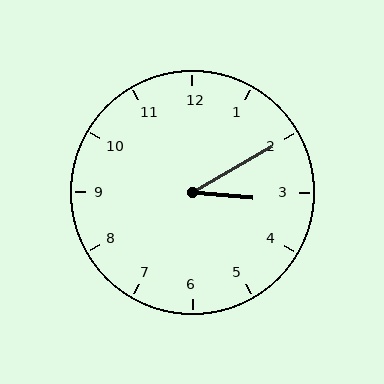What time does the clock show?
3:10.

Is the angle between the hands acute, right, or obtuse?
It is acute.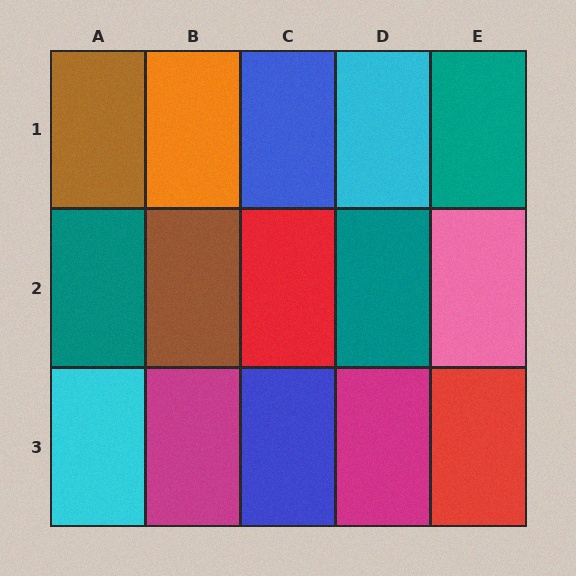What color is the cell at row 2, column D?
Teal.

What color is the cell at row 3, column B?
Magenta.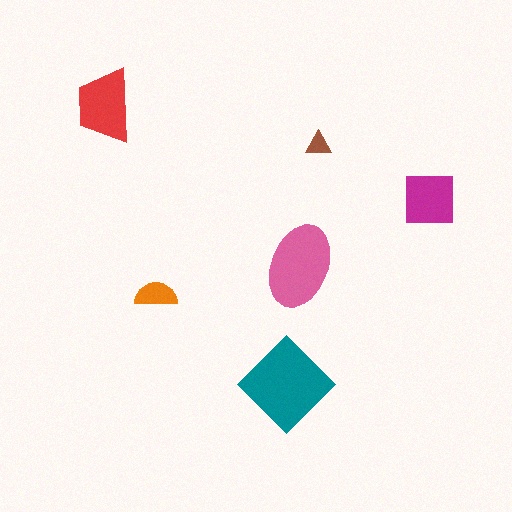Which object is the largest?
The teal diamond.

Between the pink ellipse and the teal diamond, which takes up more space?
The teal diamond.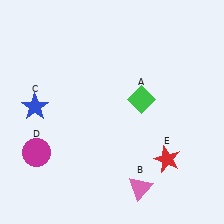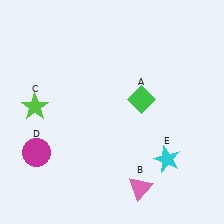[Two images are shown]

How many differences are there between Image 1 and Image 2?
There are 2 differences between the two images.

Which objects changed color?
C changed from blue to lime. E changed from red to cyan.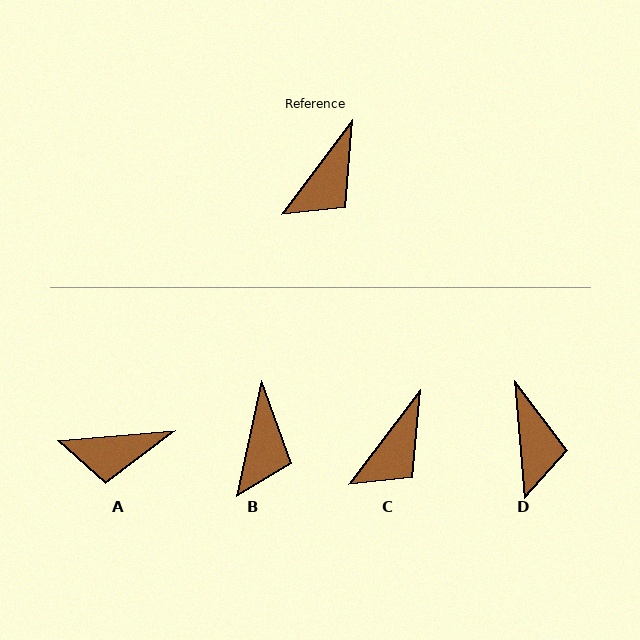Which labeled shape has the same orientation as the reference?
C.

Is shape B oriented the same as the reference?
No, it is off by about 25 degrees.